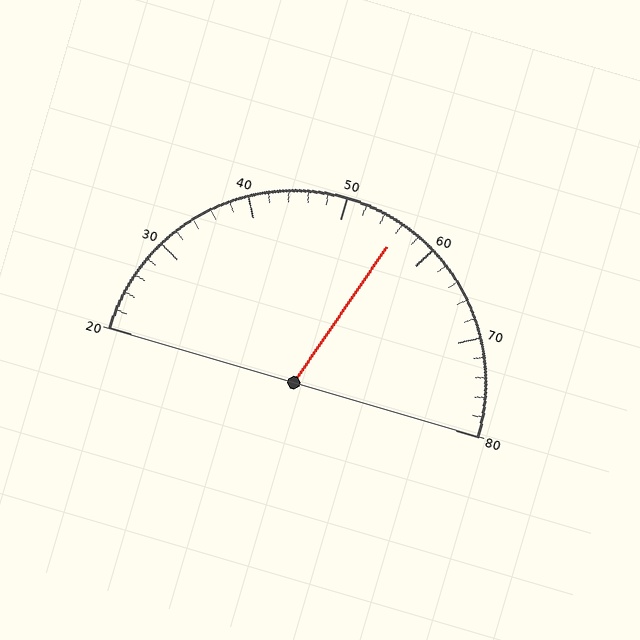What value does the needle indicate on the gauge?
The needle indicates approximately 56.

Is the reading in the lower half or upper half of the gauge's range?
The reading is in the upper half of the range (20 to 80).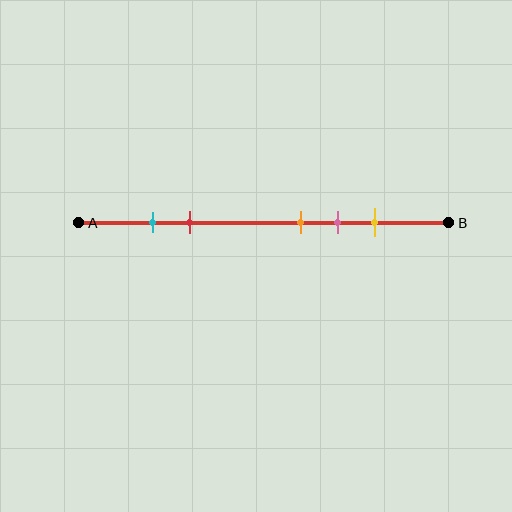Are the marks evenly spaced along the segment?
No, the marks are not evenly spaced.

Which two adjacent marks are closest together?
The cyan and red marks are the closest adjacent pair.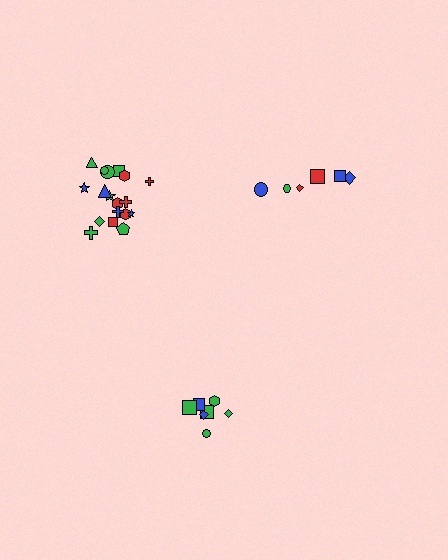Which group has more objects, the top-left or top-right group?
The top-left group.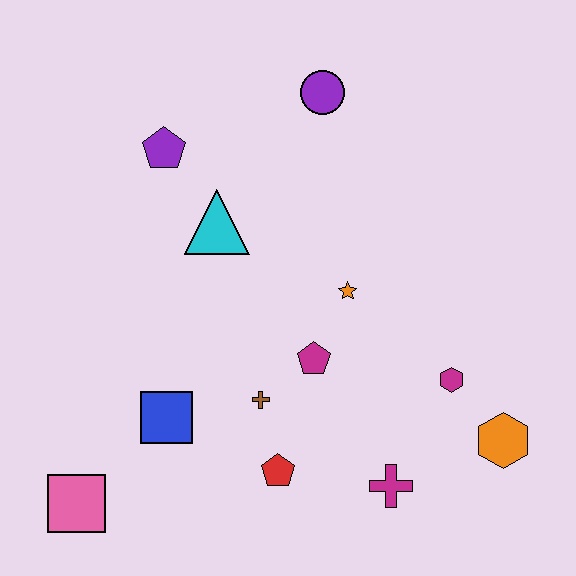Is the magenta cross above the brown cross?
No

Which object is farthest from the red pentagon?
The purple circle is farthest from the red pentagon.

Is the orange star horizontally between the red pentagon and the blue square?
No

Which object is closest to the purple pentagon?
The cyan triangle is closest to the purple pentagon.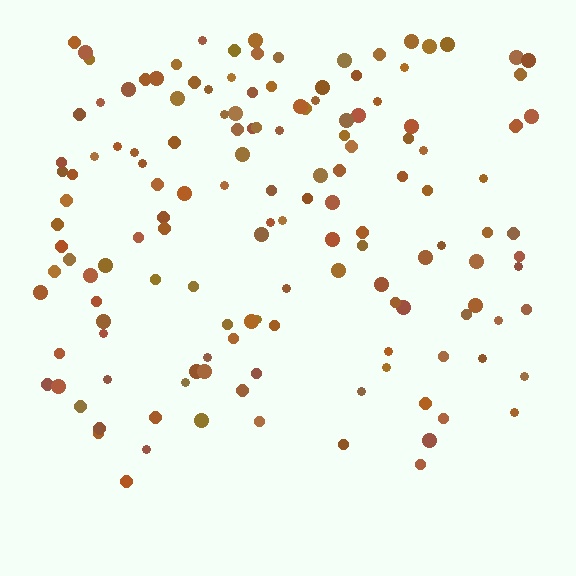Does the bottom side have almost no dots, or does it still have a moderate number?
Still a moderate number, just noticeably fewer than the top.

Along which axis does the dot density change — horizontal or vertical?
Vertical.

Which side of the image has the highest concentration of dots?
The top.